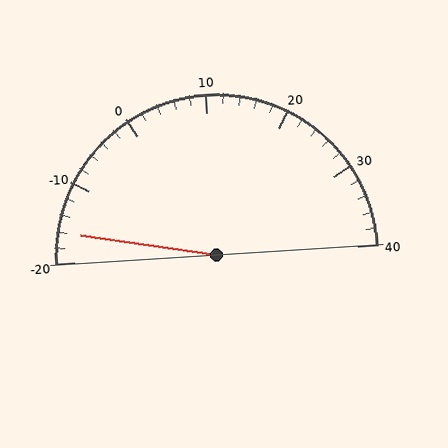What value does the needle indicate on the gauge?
The needle indicates approximately -16.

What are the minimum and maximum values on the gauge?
The gauge ranges from -20 to 40.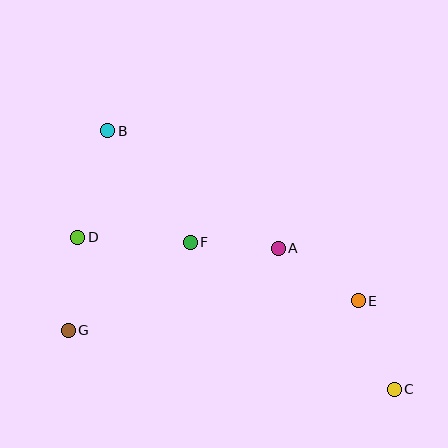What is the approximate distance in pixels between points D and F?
The distance between D and F is approximately 112 pixels.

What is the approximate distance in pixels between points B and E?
The distance between B and E is approximately 303 pixels.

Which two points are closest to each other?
Points A and F are closest to each other.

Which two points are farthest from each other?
Points B and C are farthest from each other.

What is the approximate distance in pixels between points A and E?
The distance between A and E is approximately 96 pixels.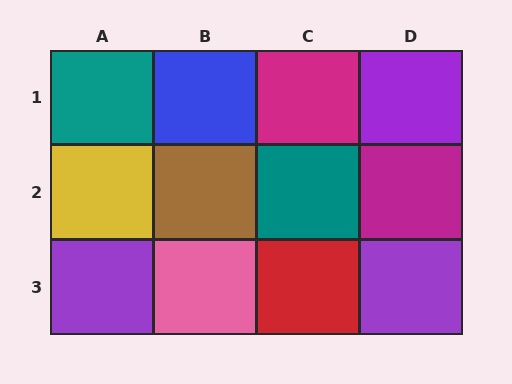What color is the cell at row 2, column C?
Teal.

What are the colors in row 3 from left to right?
Purple, pink, red, purple.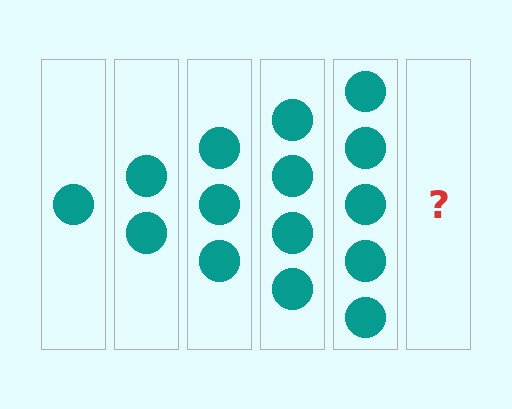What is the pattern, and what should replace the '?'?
The pattern is that each step adds one more circle. The '?' should be 6 circles.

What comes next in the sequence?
The next element should be 6 circles.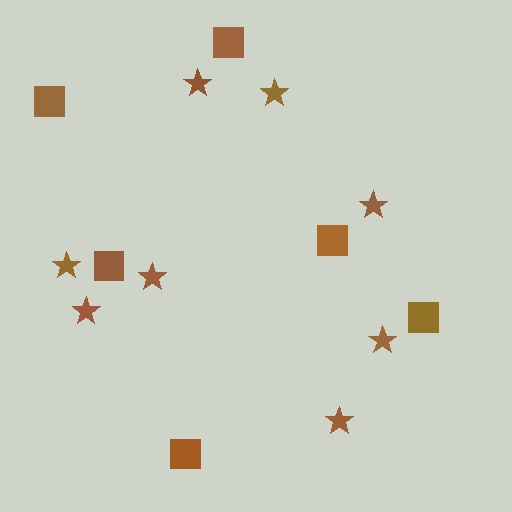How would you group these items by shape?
There are 2 groups: one group of stars (8) and one group of squares (6).